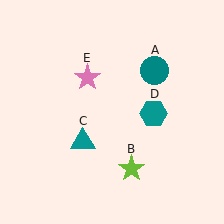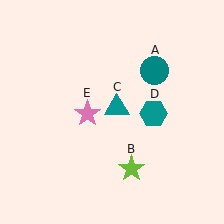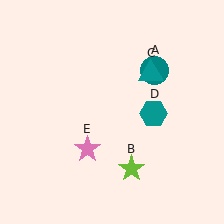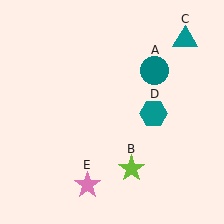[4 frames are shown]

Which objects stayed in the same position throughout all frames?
Teal circle (object A) and lime star (object B) and teal hexagon (object D) remained stationary.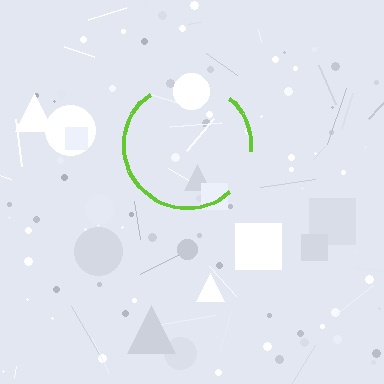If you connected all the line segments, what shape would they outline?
They would outline a circle.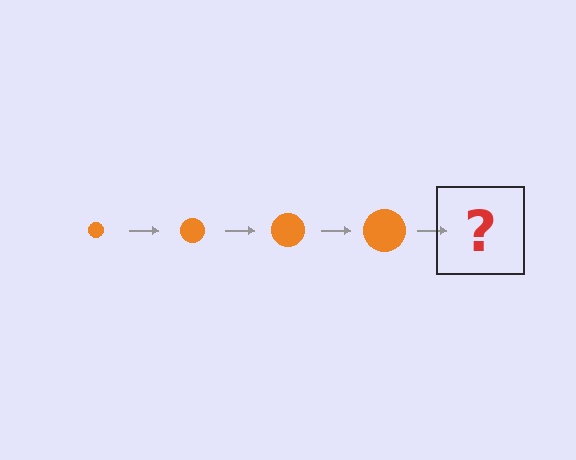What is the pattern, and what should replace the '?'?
The pattern is that the circle gets progressively larger each step. The '?' should be an orange circle, larger than the previous one.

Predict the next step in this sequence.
The next step is an orange circle, larger than the previous one.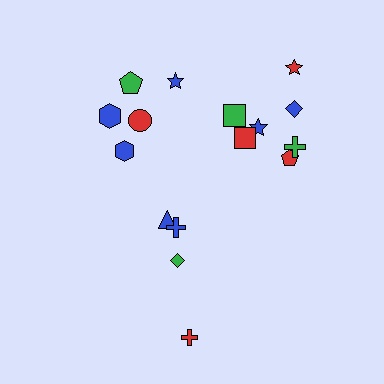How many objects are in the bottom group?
There are 4 objects.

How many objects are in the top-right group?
There are 7 objects.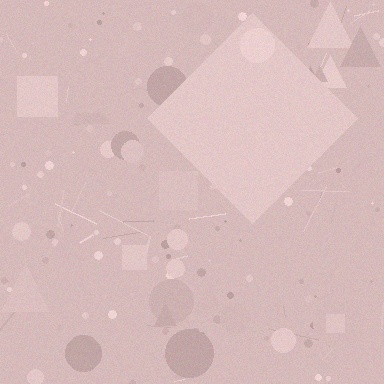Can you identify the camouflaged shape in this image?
The camouflaged shape is a diamond.